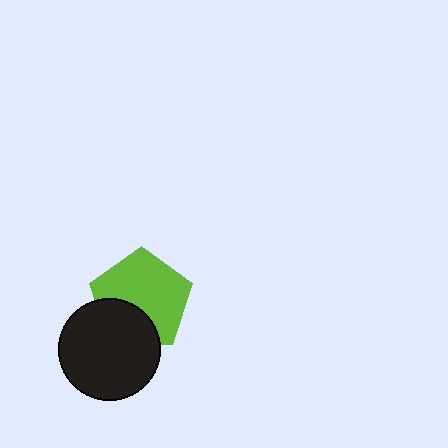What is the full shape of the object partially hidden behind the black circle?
The partially hidden object is a lime pentagon.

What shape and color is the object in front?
The object in front is a black circle.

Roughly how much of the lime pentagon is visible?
Most of it is visible (roughly 69%).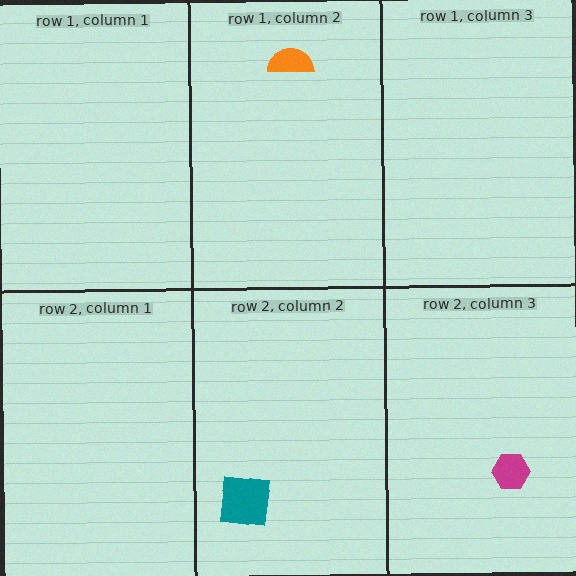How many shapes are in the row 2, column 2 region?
1.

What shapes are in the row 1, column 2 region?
The orange semicircle.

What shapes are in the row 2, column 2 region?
The teal square.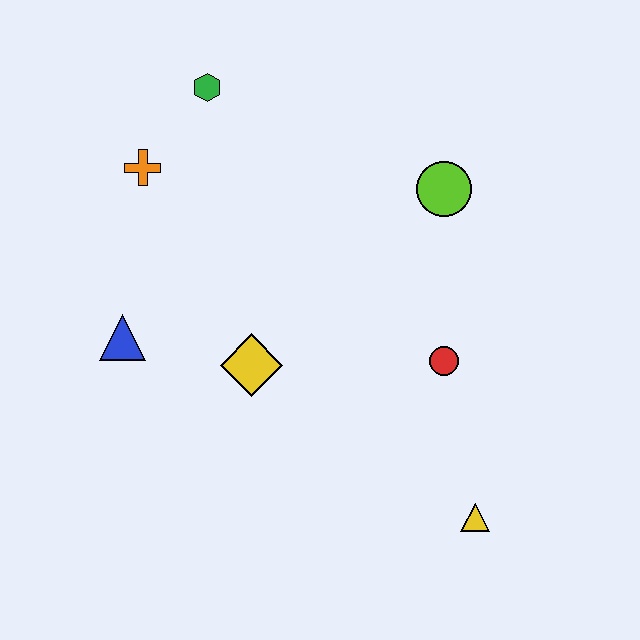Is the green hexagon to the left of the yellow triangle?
Yes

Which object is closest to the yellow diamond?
The blue triangle is closest to the yellow diamond.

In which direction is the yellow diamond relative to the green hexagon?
The yellow diamond is below the green hexagon.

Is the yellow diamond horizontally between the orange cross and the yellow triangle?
Yes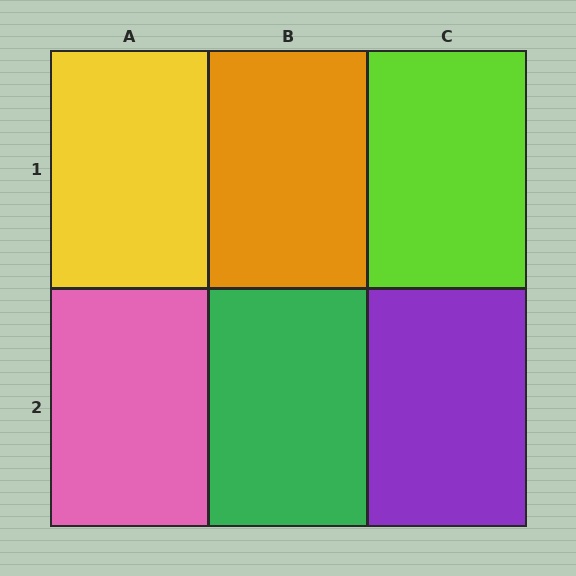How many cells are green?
1 cell is green.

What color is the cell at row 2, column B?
Green.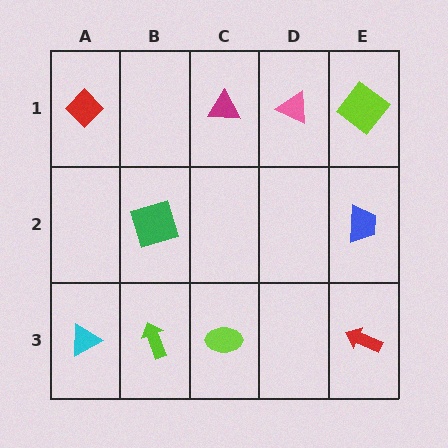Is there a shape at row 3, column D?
No, that cell is empty.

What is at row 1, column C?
A magenta triangle.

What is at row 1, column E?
A lime diamond.